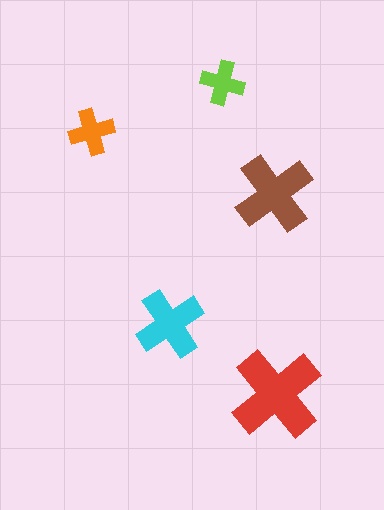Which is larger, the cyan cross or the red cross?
The red one.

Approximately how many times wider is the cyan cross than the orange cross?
About 1.5 times wider.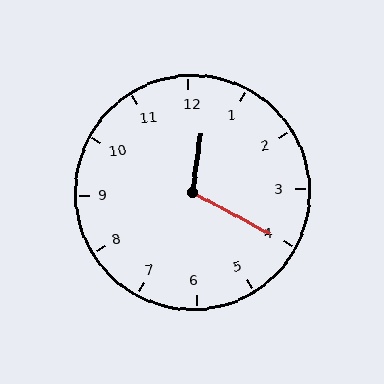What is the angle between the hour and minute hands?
Approximately 110 degrees.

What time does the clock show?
12:20.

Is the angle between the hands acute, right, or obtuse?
It is obtuse.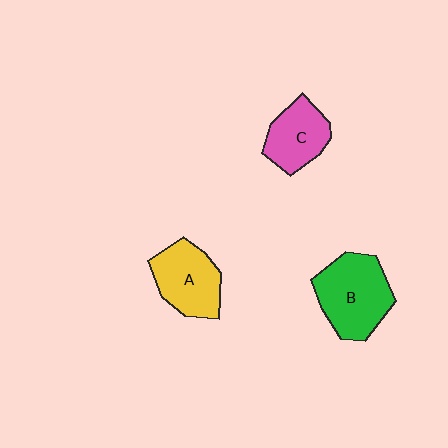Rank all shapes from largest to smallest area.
From largest to smallest: B (green), A (yellow), C (pink).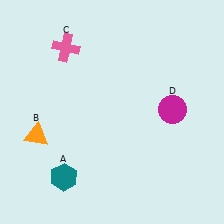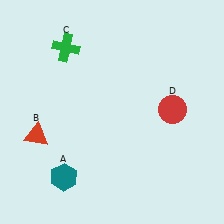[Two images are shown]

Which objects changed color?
B changed from orange to red. C changed from pink to green. D changed from magenta to red.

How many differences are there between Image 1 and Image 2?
There are 3 differences between the two images.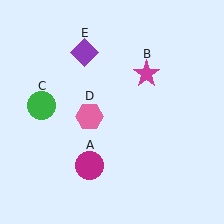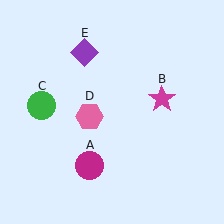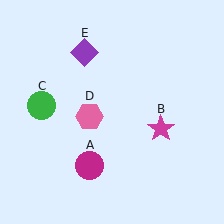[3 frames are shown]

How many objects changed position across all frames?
1 object changed position: magenta star (object B).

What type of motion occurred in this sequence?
The magenta star (object B) rotated clockwise around the center of the scene.